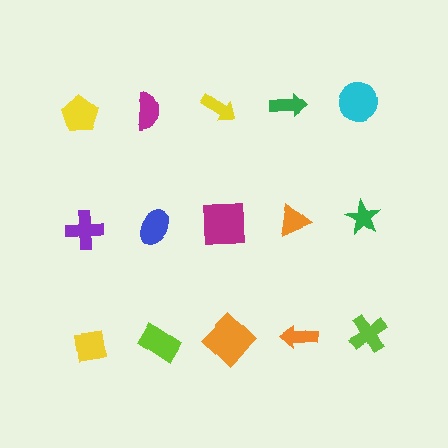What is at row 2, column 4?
An orange triangle.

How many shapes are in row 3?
5 shapes.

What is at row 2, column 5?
A green star.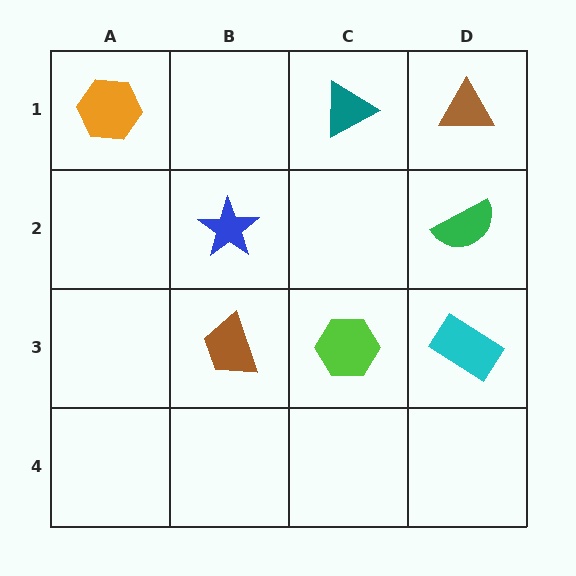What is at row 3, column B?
A brown trapezoid.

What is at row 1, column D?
A brown triangle.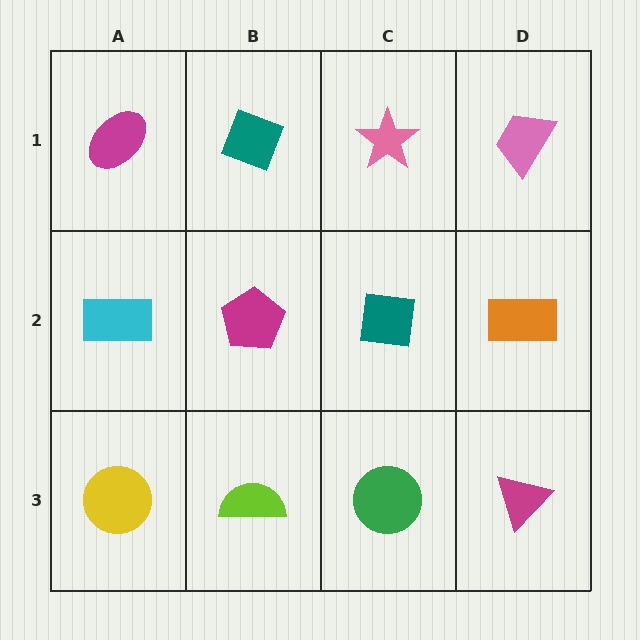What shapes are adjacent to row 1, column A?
A cyan rectangle (row 2, column A), a teal diamond (row 1, column B).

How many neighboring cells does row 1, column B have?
3.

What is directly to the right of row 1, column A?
A teal diamond.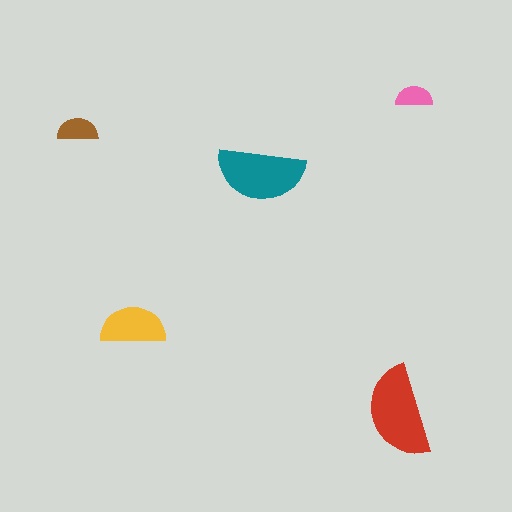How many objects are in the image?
There are 5 objects in the image.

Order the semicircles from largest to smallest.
the red one, the teal one, the yellow one, the brown one, the pink one.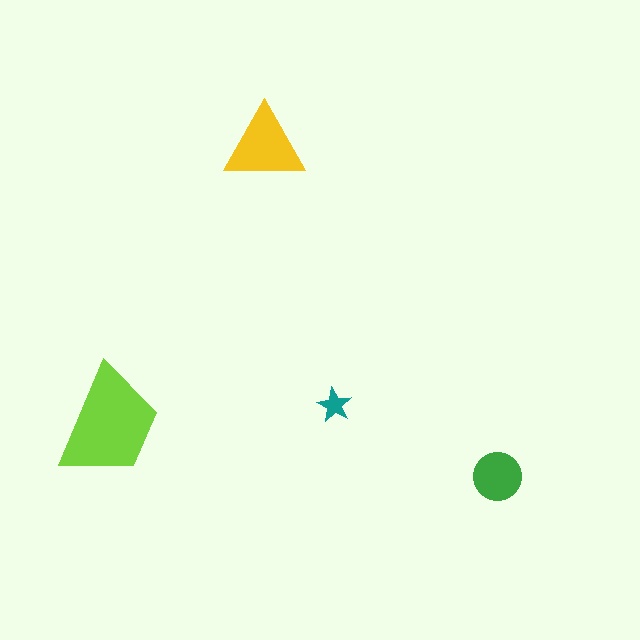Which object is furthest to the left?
The lime trapezoid is leftmost.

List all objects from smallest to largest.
The teal star, the green circle, the yellow triangle, the lime trapezoid.